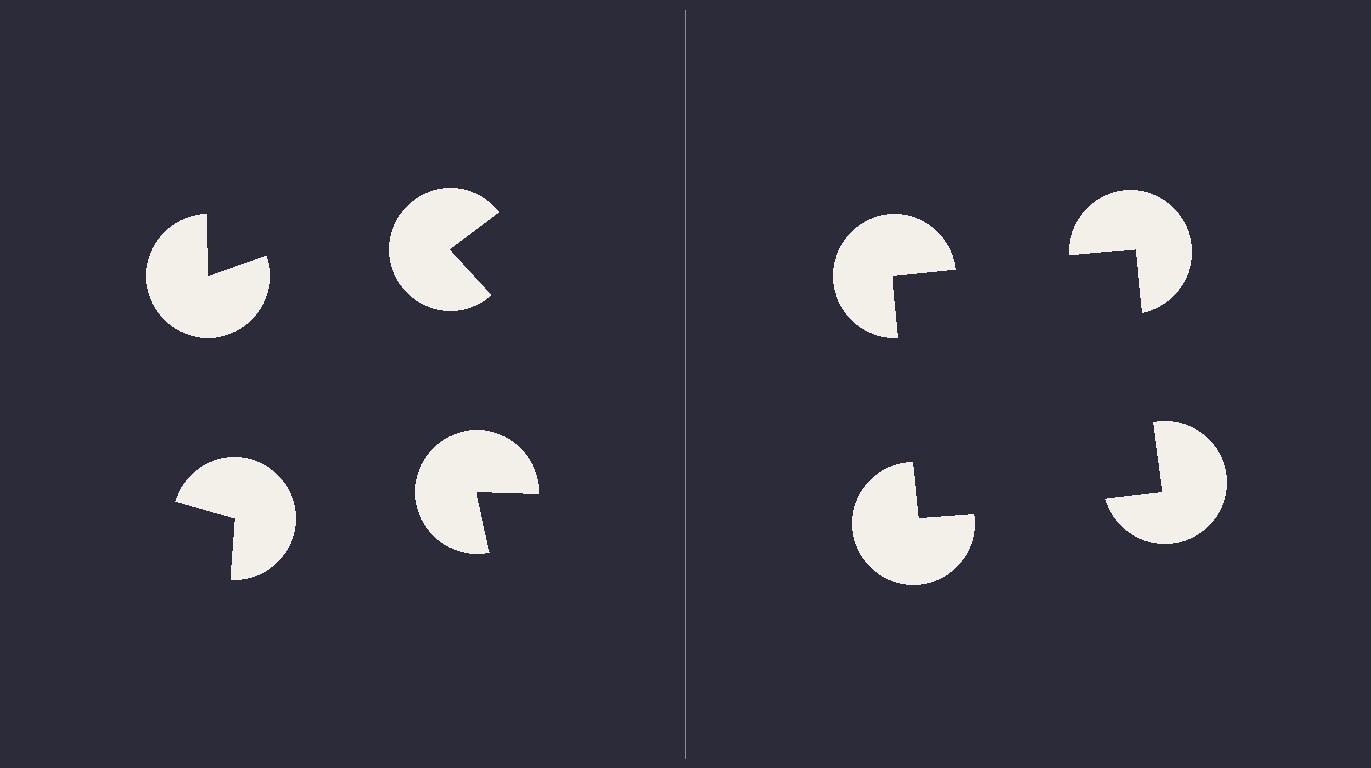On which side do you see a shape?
An illusory square appears on the right side. On the left side the wedge cuts are rotated, so no coherent shape forms.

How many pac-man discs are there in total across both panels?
8 — 4 on each side.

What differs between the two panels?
The pac-man discs are positioned identically on both sides; only the wedge orientations differ. On the right they align to a square; on the left they are misaligned.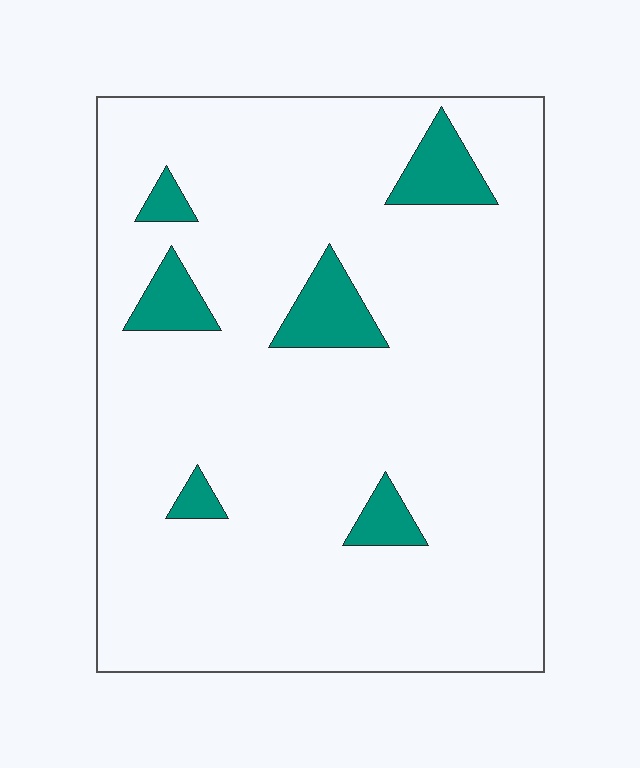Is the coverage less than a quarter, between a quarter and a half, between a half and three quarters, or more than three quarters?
Less than a quarter.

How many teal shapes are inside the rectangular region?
6.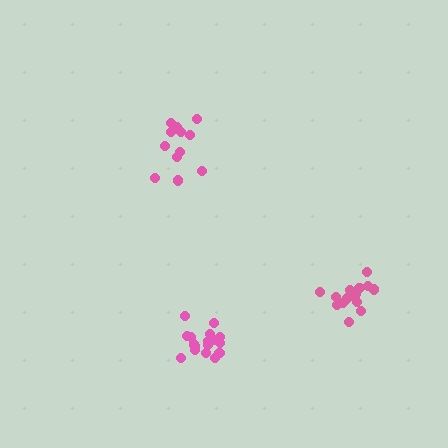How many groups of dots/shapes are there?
There are 3 groups.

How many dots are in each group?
Group 1: 12 dots, Group 2: 17 dots, Group 3: 17 dots (46 total).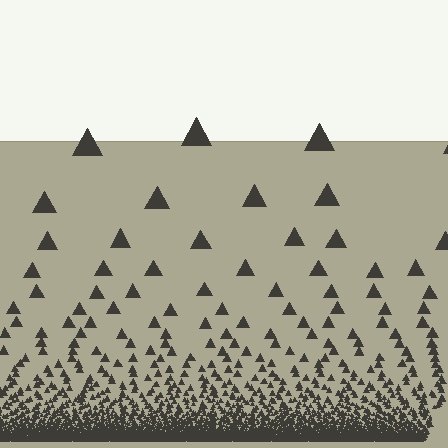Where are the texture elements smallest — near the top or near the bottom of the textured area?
Near the bottom.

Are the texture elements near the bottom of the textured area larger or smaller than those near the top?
Smaller. The gradient is inverted — elements near the bottom are smaller and denser.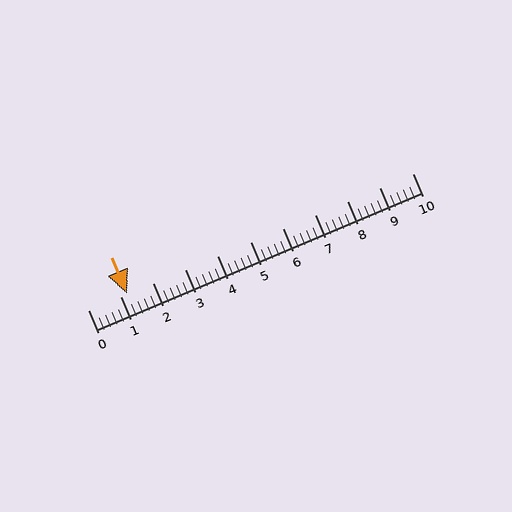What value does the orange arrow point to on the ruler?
The orange arrow points to approximately 1.2.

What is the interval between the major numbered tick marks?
The major tick marks are spaced 1 units apart.